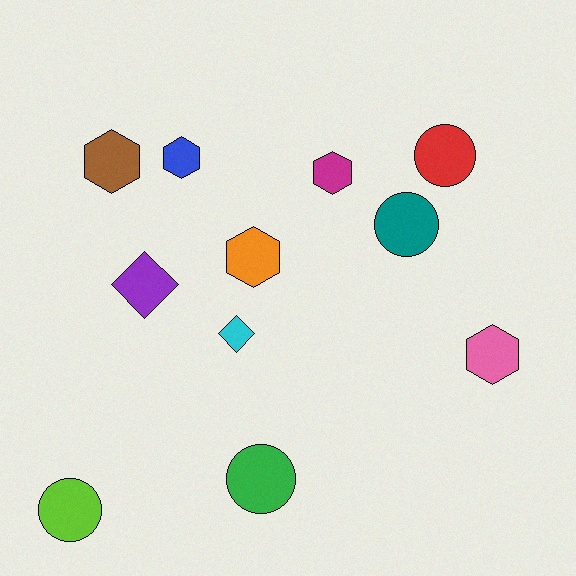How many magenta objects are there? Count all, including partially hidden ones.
There is 1 magenta object.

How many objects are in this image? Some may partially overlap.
There are 11 objects.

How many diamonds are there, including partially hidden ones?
There are 2 diamonds.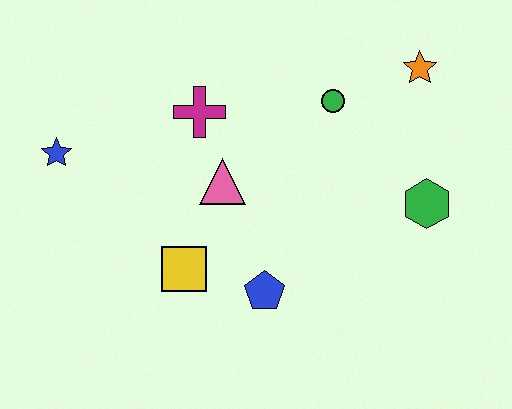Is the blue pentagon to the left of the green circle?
Yes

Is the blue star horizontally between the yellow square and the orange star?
No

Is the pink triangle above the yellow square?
Yes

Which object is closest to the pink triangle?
The magenta cross is closest to the pink triangle.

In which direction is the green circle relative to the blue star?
The green circle is to the right of the blue star.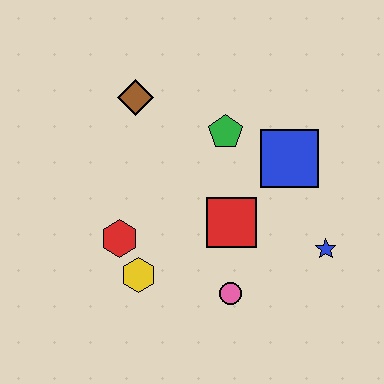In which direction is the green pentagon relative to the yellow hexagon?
The green pentagon is above the yellow hexagon.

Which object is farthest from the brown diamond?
The blue star is farthest from the brown diamond.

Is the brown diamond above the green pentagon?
Yes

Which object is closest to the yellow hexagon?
The red hexagon is closest to the yellow hexagon.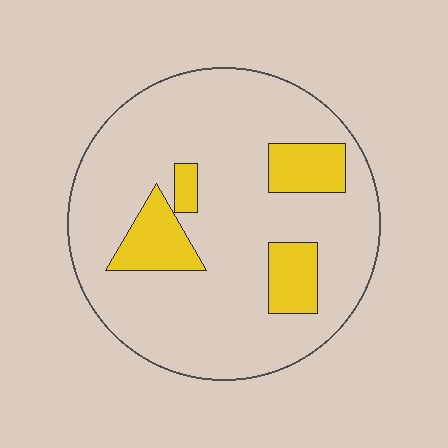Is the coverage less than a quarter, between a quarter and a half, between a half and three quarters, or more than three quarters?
Less than a quarter.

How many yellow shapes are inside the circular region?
4.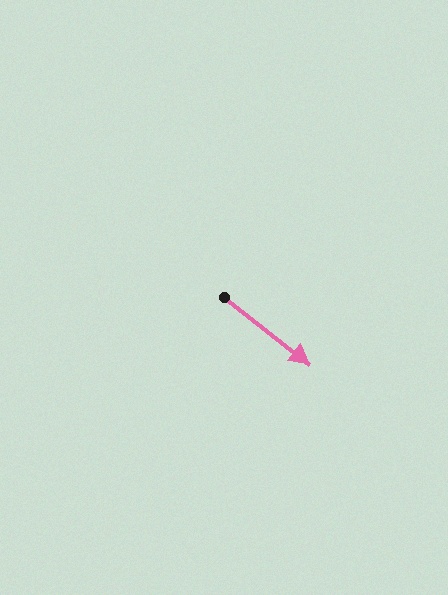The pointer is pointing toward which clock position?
Roughly 4 o'clock.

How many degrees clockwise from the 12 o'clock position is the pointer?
Approximately 128 degrees.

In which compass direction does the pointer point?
Southeast.